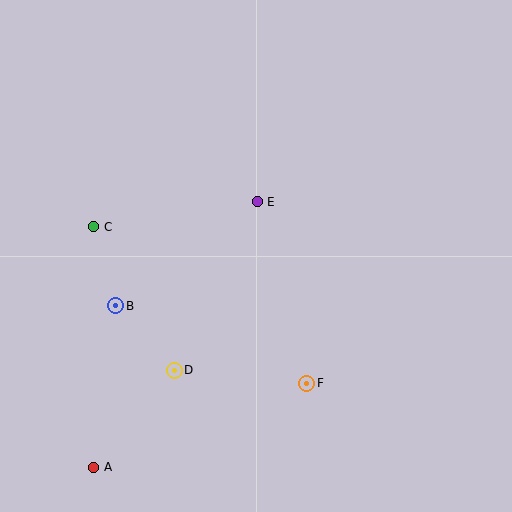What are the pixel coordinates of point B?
Point B is at (116, 306).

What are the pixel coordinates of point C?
Point C is at (94, 227).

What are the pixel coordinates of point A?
Point A is at (94, 467).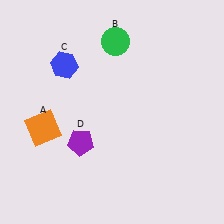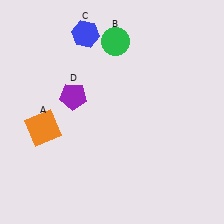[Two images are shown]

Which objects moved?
The objects that moved are: the blue hexagon (C), the purple pentagon (D).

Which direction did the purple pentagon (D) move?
The purple pentagon (D) moved up.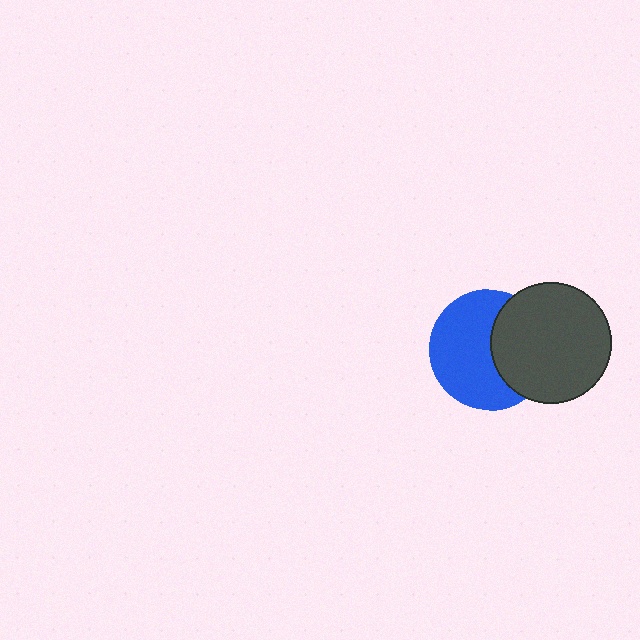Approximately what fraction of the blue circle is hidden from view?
Roughly 38% of the blue circle is hidden behind the dark gray circle.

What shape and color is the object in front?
The object in front is a dark gray circle.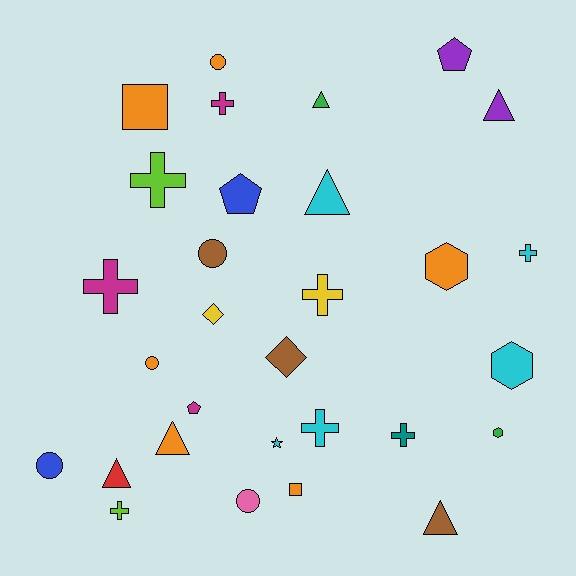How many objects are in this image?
There are 30 objects.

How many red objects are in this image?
There is 1 red object.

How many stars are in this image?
There is 1 star.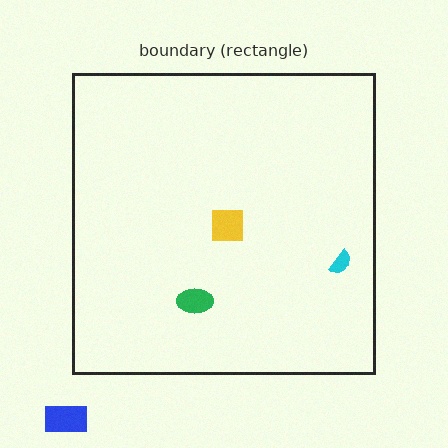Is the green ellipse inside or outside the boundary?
Inside.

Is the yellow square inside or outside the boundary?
Inside.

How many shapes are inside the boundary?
3 inside, 1 outside.